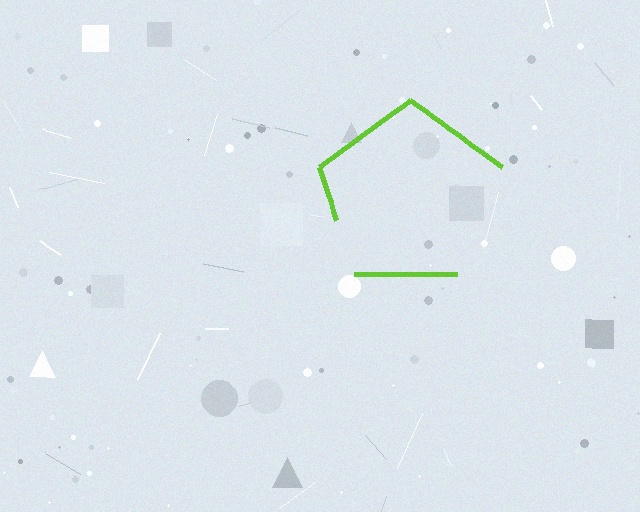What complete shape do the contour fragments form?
The contour fragments form a pentagon.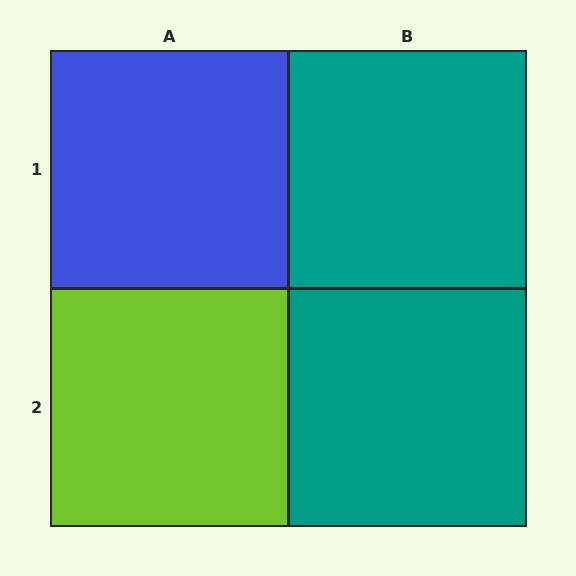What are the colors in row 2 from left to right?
Lime, teal.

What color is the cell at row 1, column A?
Blue.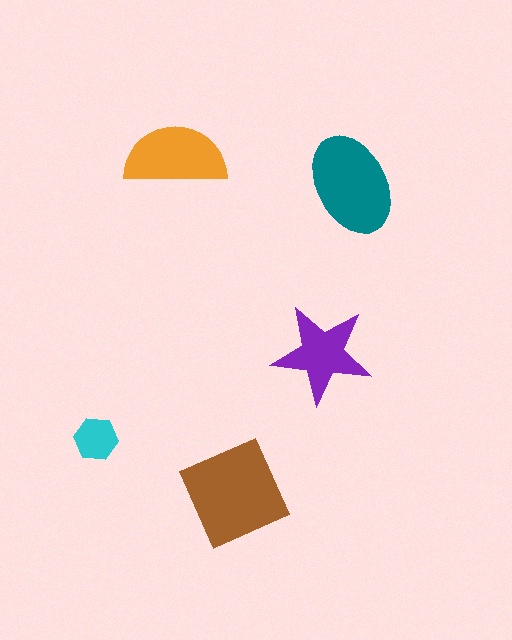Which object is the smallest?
The cyan hexagon.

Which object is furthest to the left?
The cyan hexagon is leftmost.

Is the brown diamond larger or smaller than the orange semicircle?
Larger.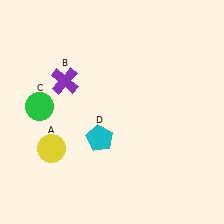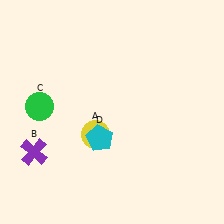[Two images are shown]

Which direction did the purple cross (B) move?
The purple cross (B) moved down.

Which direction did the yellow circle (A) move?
The yellow circle (A) moved right.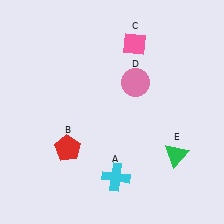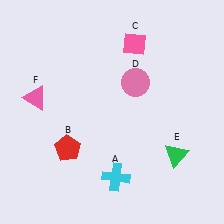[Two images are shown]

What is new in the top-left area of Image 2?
A pink triangle (F) was added in the top-left area of Image 2.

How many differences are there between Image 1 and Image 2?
There is 1 difference between the two images.